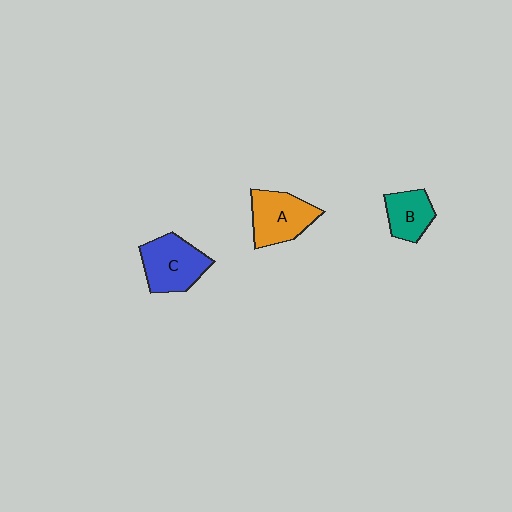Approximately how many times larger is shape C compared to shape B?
Approximately 1.5 times.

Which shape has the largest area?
Shape C (blue).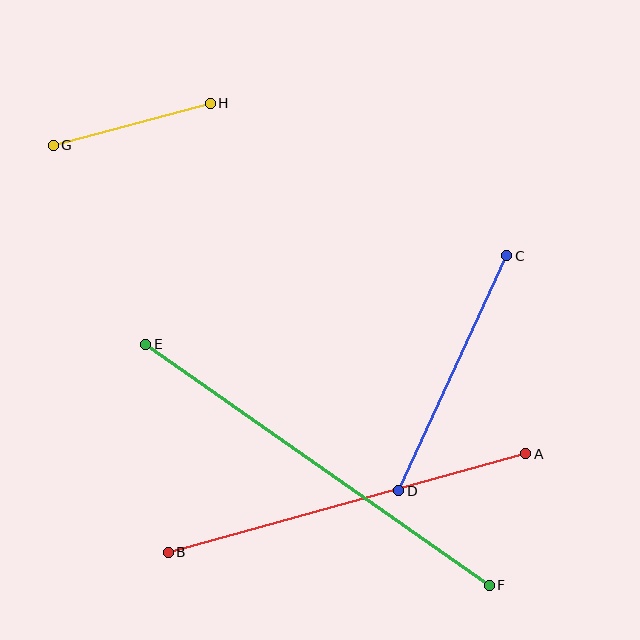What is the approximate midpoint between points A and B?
The midpoint is at approximately (347, 503) pixels.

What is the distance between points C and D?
The distance is approximately 258 pixels.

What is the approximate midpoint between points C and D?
The midpoint is at approximately (453, 373) pixels.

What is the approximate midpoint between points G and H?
The midpoint is at approximately (132, 124) pixels.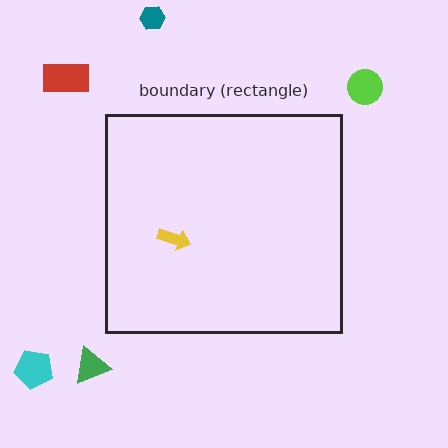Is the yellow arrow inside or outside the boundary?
Inside.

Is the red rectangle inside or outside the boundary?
Outside.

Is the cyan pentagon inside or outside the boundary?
Outside.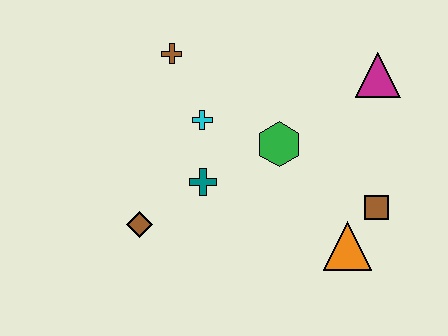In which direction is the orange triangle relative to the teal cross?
The orange triangle is to the right of the teal cross.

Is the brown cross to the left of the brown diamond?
No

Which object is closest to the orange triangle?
The brown square is closest to the orange triangle.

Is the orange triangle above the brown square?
No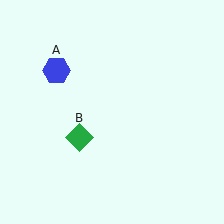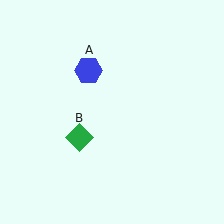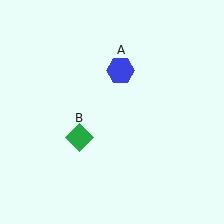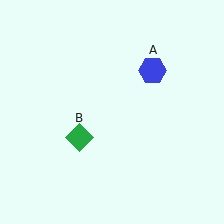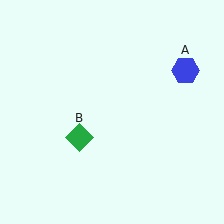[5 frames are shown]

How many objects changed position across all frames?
1 object changed position: blue hexagon (object A).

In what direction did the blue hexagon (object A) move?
The blue hexagon (object A) moved right.